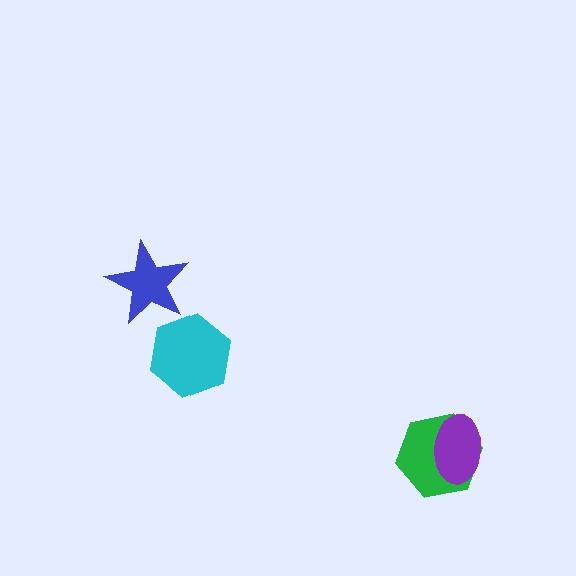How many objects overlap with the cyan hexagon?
0 objects overlap with the cyan hexagon.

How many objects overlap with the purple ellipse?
1 object overlaps with the purple ellipse.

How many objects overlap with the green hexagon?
1 object overlaps with the green hexagon.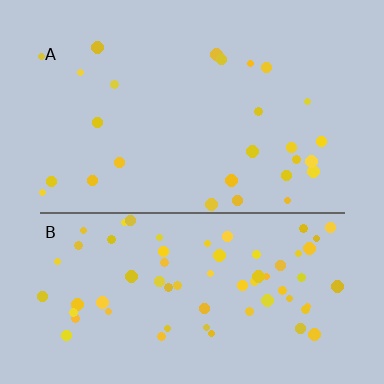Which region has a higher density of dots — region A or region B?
B (the bottom).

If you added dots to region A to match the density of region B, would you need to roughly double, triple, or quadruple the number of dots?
Approximately triple.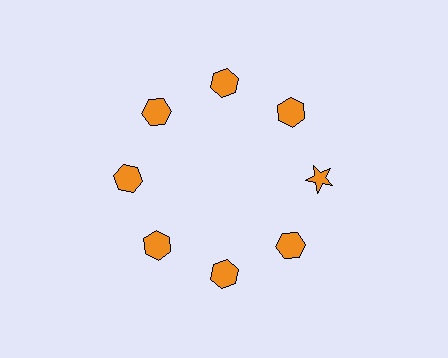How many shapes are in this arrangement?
There are 8 shapes arranged in a ring pattern.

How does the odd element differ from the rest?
It has a different shape: star instead of hexagon.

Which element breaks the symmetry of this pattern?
The orange star at roughly the 3 o'clock position breaks the symmetry. All other shapes are orange hexagons.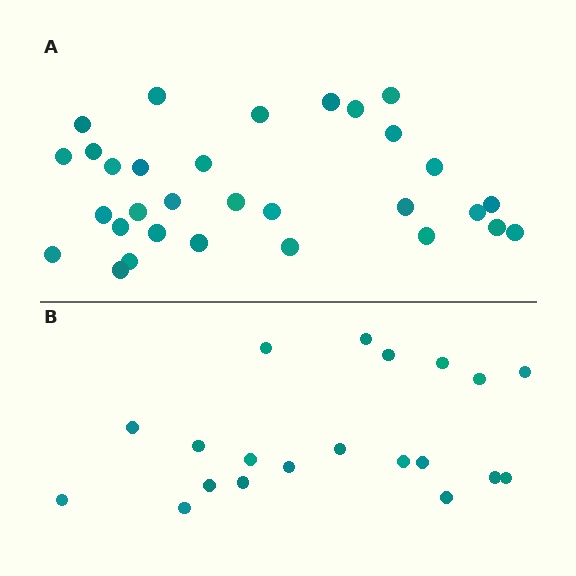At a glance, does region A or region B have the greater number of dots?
Region A (the top region) has more dots.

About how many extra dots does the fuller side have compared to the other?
Region A has roughly 12 or so more dots than region B.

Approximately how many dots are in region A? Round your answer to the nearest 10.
About 30 dots. (The exact count is 31, which rounds to 30.)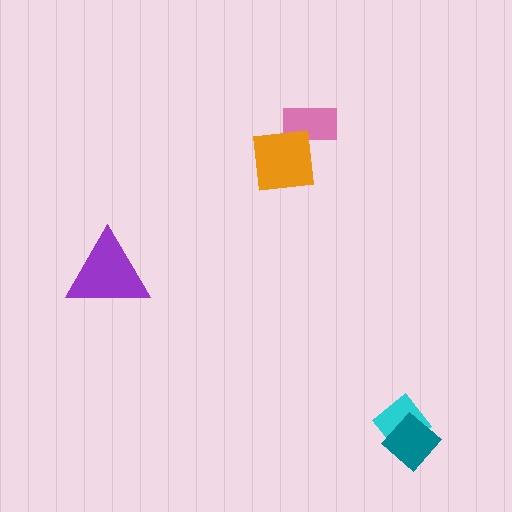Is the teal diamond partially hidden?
No, no other shape covers it.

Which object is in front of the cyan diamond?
The teal diamond is in front of the cyan diamond.